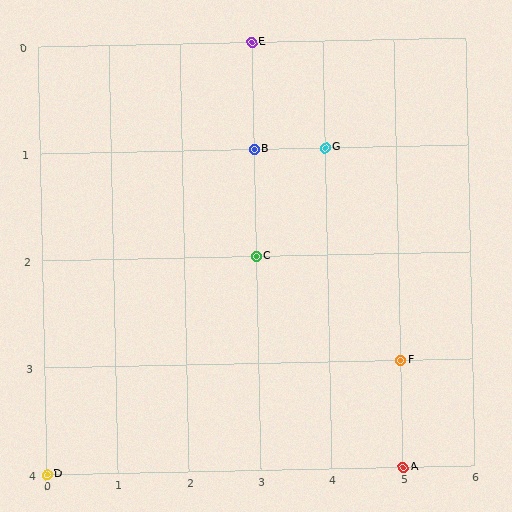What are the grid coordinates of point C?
Point C is at grid coordinates (3, 2).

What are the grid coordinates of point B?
Point B is at grid coordinates (3, 1).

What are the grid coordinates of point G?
Point G is at grid coordinates (4, 1).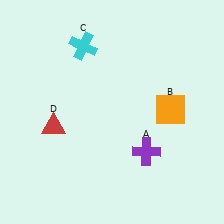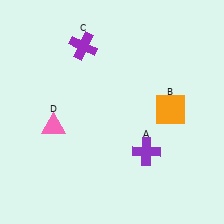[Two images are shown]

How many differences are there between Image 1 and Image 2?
There are 2 differences between the two images.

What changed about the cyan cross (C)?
In Image 1, C is cyan. In Image 2, it changed to purple.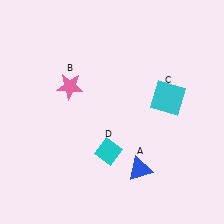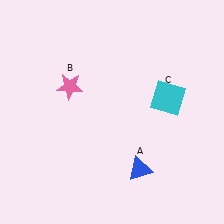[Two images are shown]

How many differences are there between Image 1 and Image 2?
There is 1 difference between the two images.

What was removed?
The cyan diamond (D) was removed in Image 2.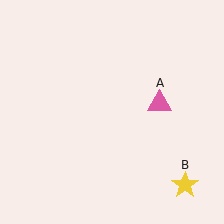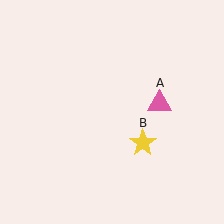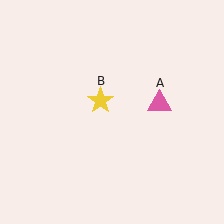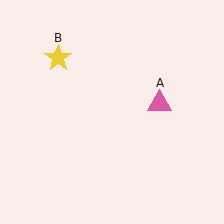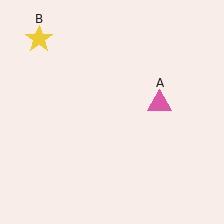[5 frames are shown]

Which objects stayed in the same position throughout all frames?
Pink triangle (object A) remained stationary.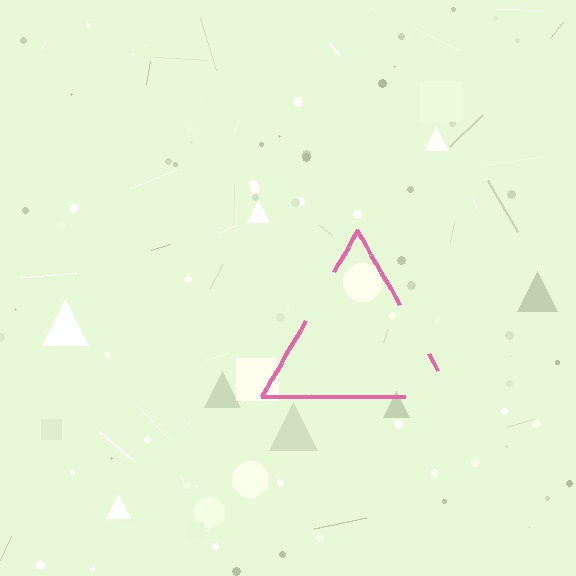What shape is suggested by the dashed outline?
The dashed outline suggests a triangle.